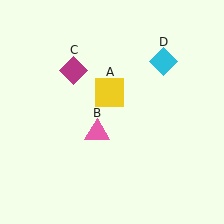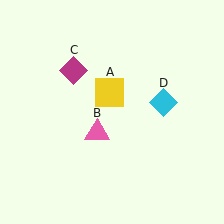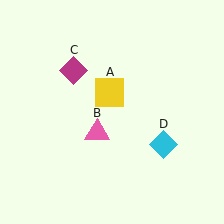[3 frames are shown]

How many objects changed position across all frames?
1 object changed position: cyan diamond (object D).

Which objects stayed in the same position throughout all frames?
Yellow square (object A) and pink triangle (object B) and magenta diamond (object C) remained stationary.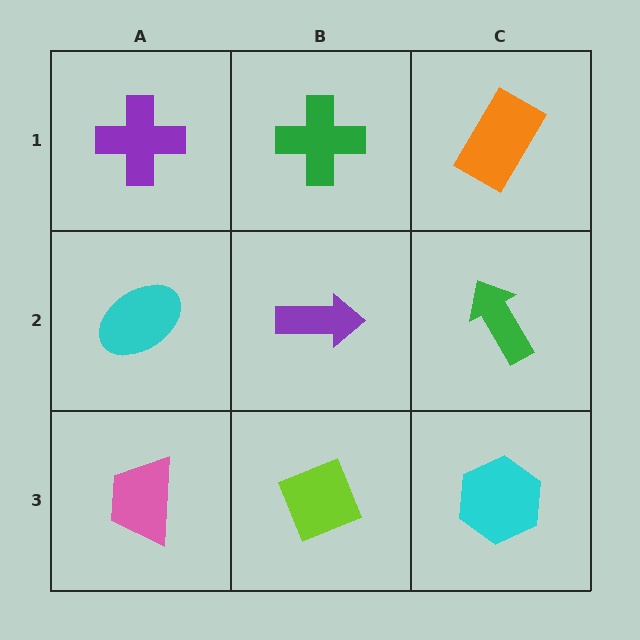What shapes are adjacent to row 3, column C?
A green arrow (row 2, column C), a lime diamond (row 3, column B).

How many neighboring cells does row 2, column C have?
3.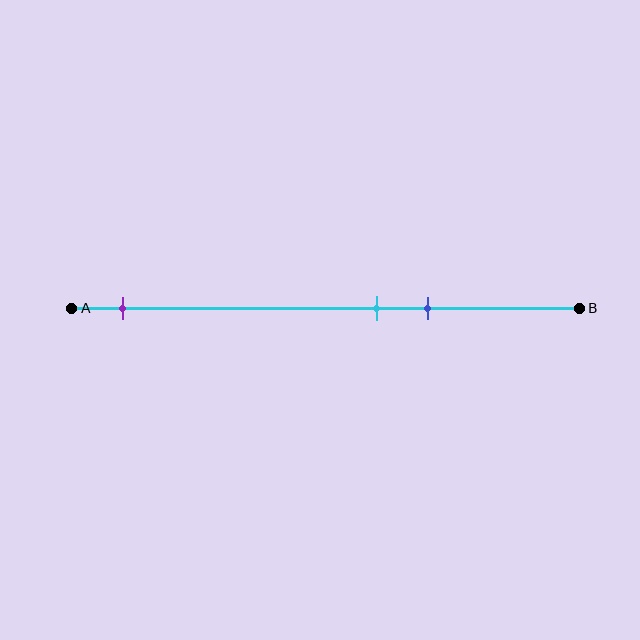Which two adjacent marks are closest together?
The cyan and blue marks are the closest adjacent pair.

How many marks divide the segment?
There are 3 marks dividing the segment.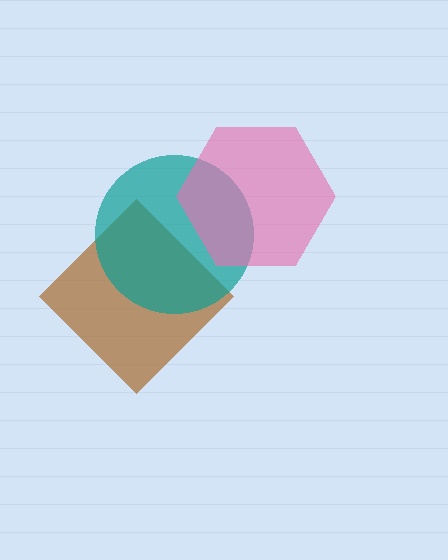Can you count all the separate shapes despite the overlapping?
Yes, there are 3 separate shapes.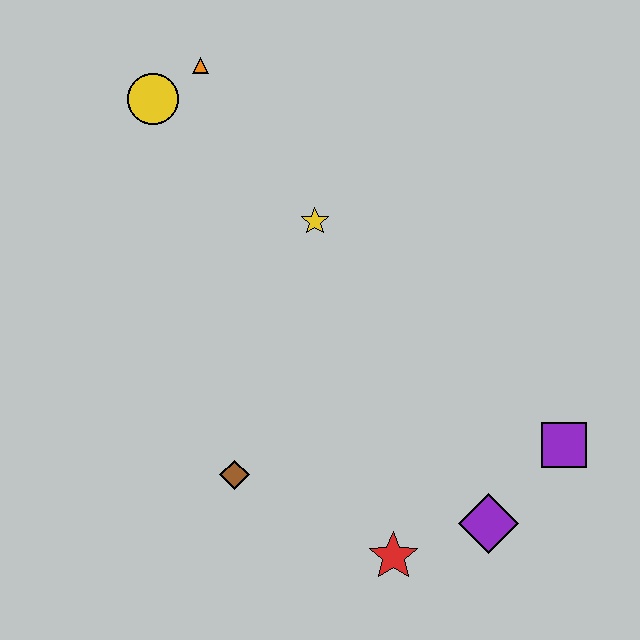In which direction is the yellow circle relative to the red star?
The yellow circle is above the red star.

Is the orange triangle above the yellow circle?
Yes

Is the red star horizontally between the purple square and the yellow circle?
Yes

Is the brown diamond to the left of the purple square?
Yes